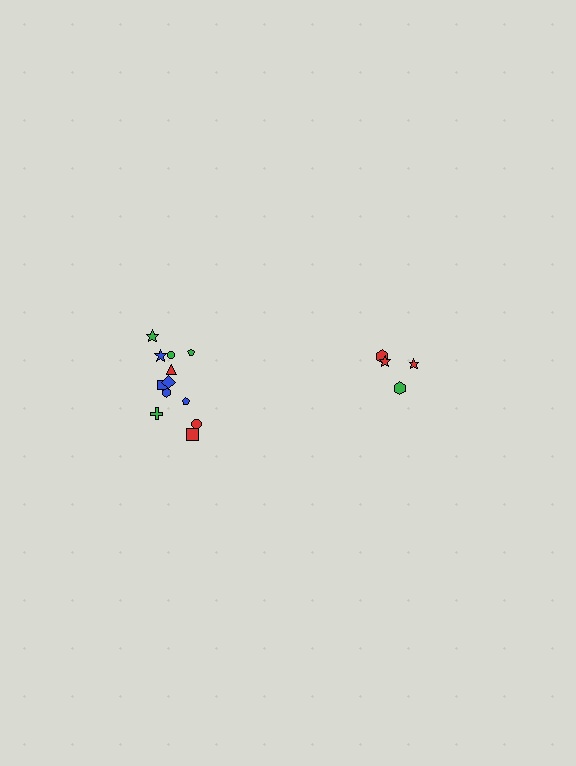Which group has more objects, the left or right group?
The left group.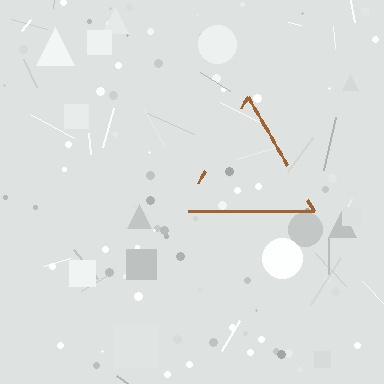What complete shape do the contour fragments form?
The contour fragments form a triangle.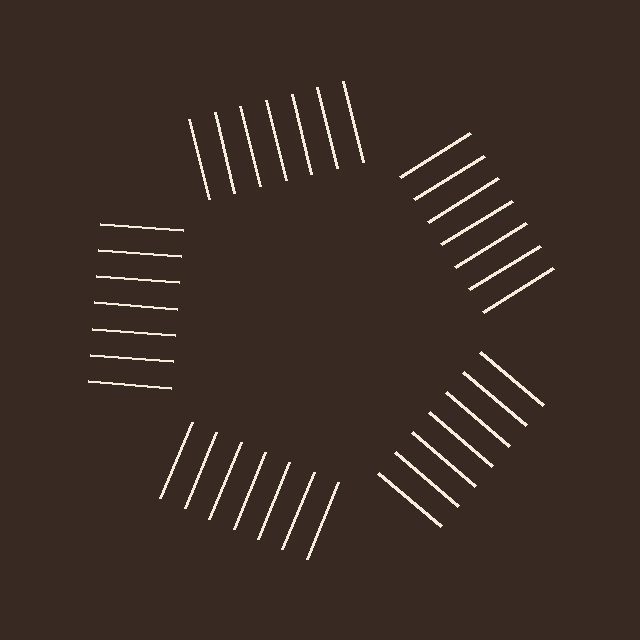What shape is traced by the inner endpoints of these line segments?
An illusory pentagon — the line segments terminate on its edges but no continuous stroke is drawn.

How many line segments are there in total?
35 — 7 along each of the 5 edges.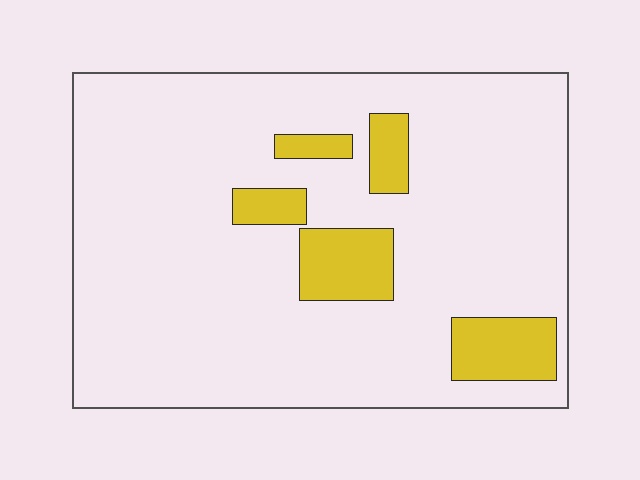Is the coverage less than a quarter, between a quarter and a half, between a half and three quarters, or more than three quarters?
Less than a quarter.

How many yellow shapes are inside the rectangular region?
5.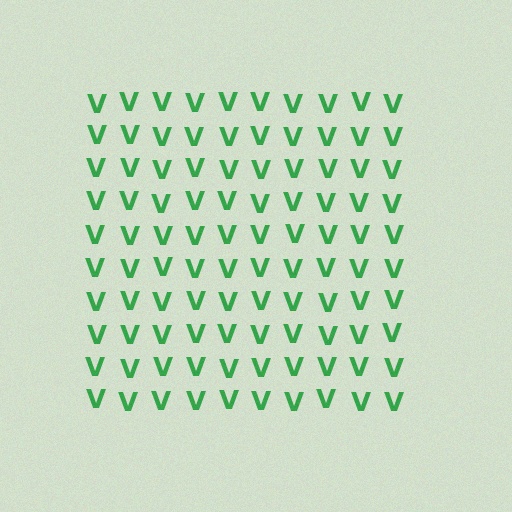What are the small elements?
The small elements are letter V's.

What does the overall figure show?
The overall figure shows a square.